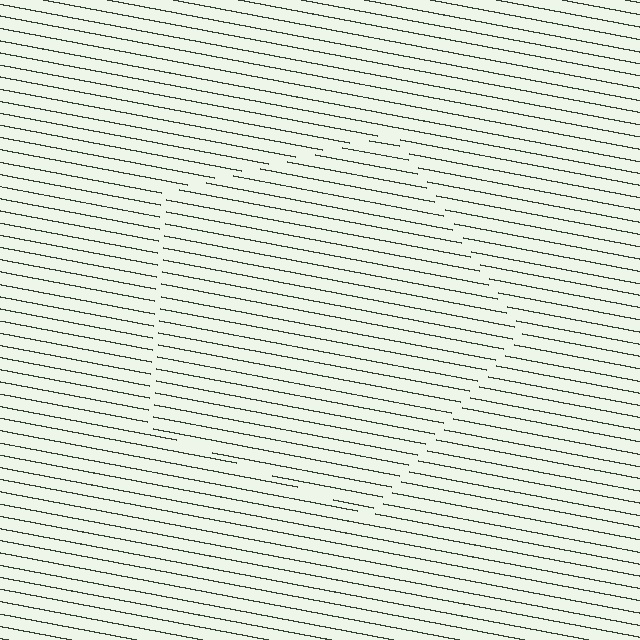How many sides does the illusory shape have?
5 sides — the line-ends trace a pentagon.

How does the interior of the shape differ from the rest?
The interior of the shape contains the same grating, shifted by half a period — the contour is defined by the phase discontinuity where line-ends from the inner and outer gratings abut.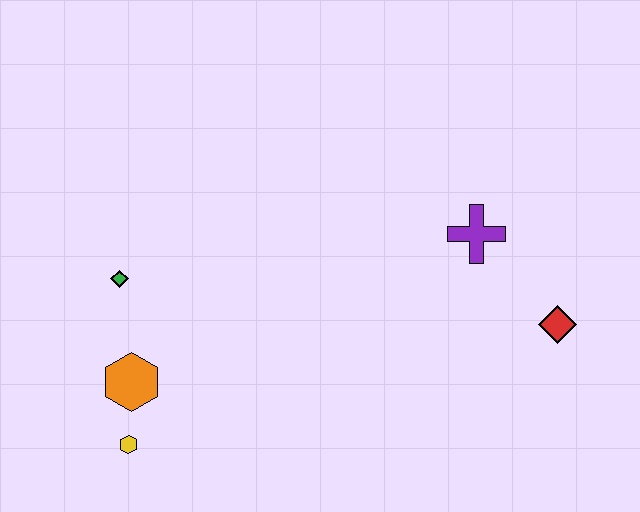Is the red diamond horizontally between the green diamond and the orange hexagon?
No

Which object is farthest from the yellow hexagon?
The red diamond is farthest from the yellow hexagon.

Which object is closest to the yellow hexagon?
The orange hexagon is closest to the yellow hexagon.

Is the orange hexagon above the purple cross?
No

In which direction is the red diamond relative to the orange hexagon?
The red diamond is to the right of the orange hexagon.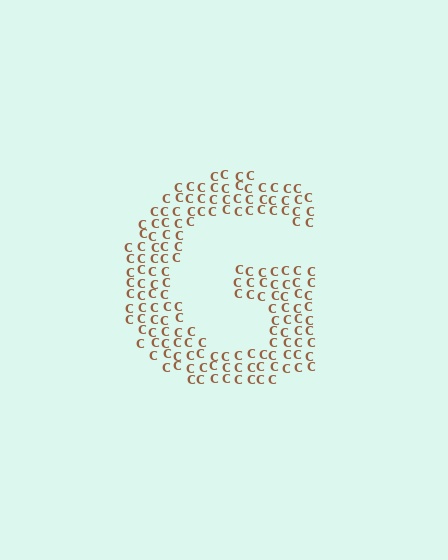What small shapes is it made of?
It is made of small letter C's.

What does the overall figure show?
The overall figure shows the letter G.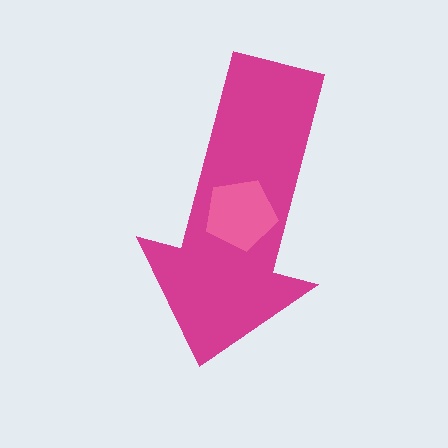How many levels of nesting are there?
2.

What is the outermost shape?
The magenta arrow.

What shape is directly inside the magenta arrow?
The pink pentagon.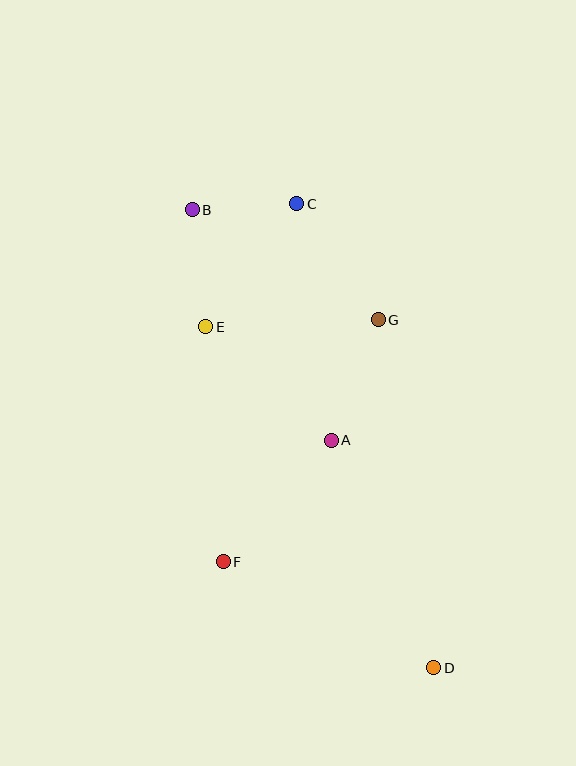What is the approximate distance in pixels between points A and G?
The distance between A and G is approximately 129 pixels.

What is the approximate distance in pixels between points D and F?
The distance between D and F is approximately 236 pixels.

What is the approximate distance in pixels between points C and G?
The distance between C and G is approximately 141 pixels.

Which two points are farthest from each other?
Points B and D are farthest from each other.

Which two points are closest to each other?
Points B and C are closest to each other.